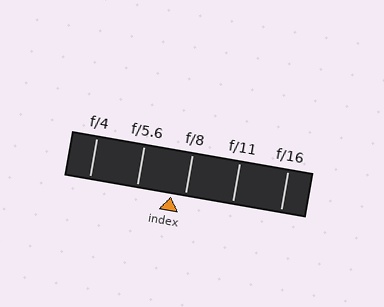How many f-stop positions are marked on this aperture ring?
There are 5 f-stop positions marked.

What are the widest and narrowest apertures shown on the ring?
The widest aperture shown is f/4 and the narrowest is f/16.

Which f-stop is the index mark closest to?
The index mark is closest to f/8.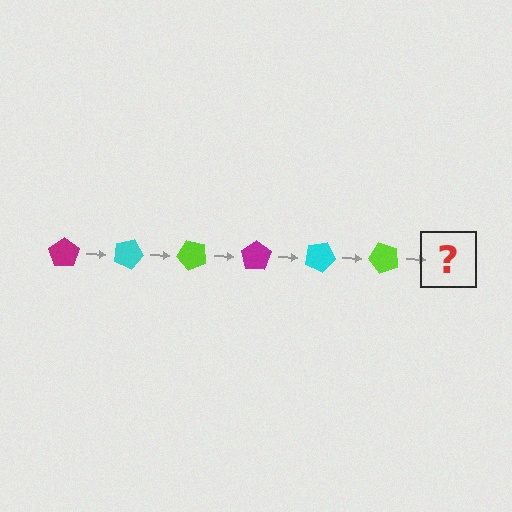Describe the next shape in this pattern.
It should be a magenta pentagon, rotated 150 degrees from the start.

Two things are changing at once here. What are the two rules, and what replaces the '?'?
The two rules are that it rotates 25 degrees each step and the color cycles through magenta, cyan, and lime. The '?' should be a magenta pentagon, rotated 150 degrees from the start.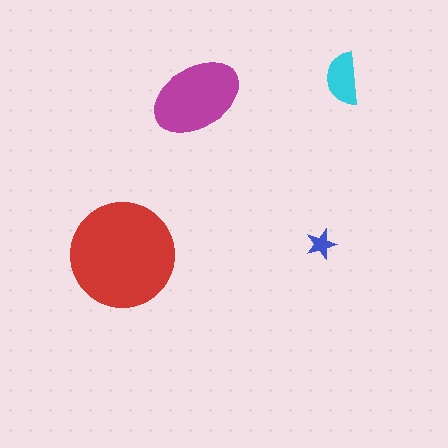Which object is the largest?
The red circle.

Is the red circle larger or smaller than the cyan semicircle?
Larger.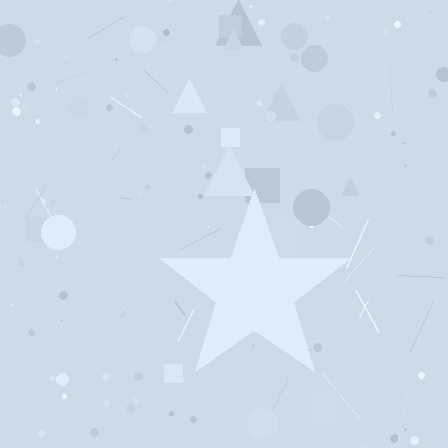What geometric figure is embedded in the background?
A star is embedded in the background.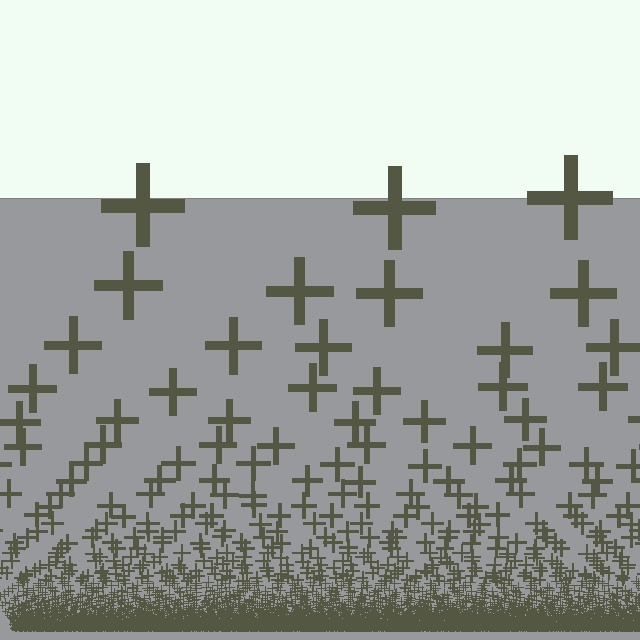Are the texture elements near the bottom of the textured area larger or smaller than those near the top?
Smaller. The gradient is inverted — elements near the bottom are smaller and denser.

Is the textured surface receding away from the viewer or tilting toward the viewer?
The surface appears to tilt toward the viewer. Texture elements get larger and sparser toward the top.